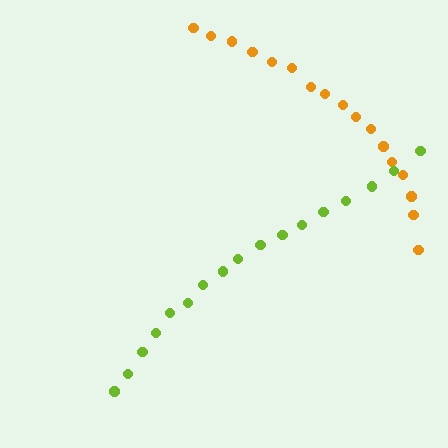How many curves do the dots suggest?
There are 2 distinct paths.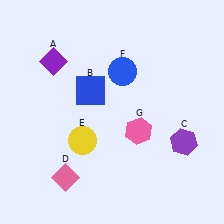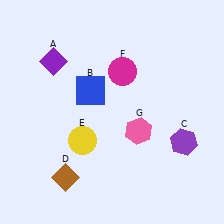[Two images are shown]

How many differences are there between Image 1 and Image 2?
There are 2 differences between the two images.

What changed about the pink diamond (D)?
In Image 1, D is pink. In Image 2, it changed to brown.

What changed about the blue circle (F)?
In Image 1, F is blue. In Image 2, it changed to magenta.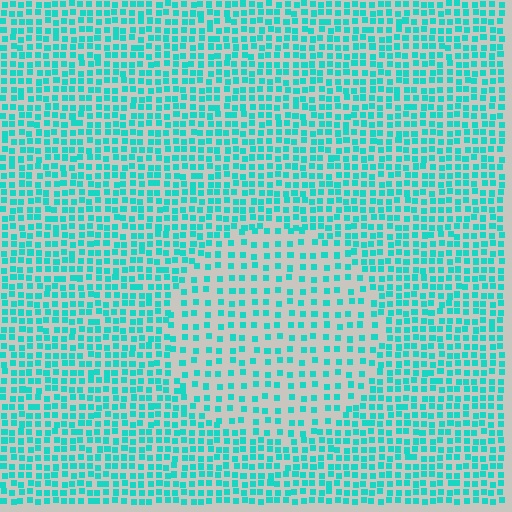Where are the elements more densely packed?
The elements are more densely packed outside the circle boundary.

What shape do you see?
I see a circle.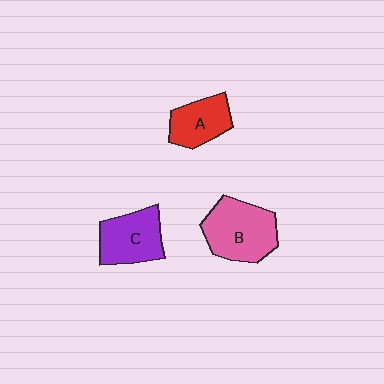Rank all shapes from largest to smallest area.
From largest to smallest: B (pink), C (purple), A (red).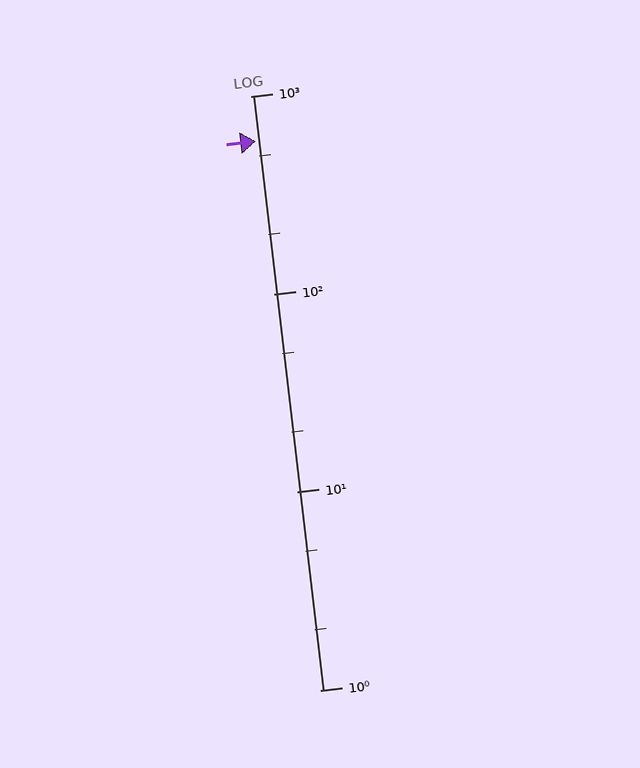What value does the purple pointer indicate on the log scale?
The pointer indicates approximately 590.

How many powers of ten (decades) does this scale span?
The scale spans 3 decades, from 1 to 1000.